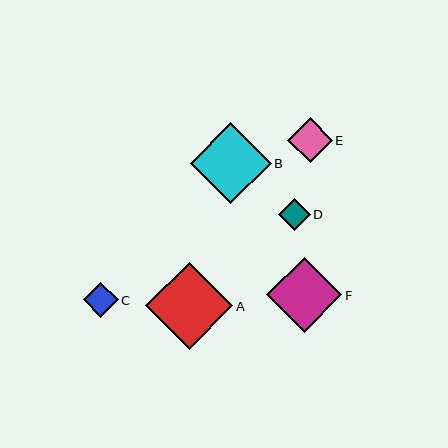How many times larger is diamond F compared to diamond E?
Diamond F is approximately 1.7 times the size of diamond E.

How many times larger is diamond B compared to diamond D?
Diamond B is approximately 2.5 times the size of diamond D.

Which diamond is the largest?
Diamond A is the largest with a size of approximately 87 pixels.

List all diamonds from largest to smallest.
From largest to smallest: A, B, F, E, C, D.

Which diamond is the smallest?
Diamond D is the smallest with a size of approximately 32 pixels.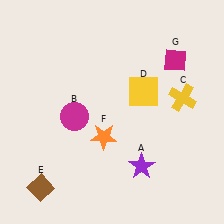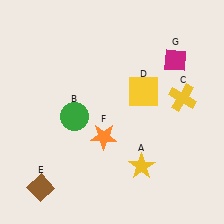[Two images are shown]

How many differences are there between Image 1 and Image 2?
There are 2 differences between the two images.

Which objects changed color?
A changed from purple to yellow. B changed from magenta to green.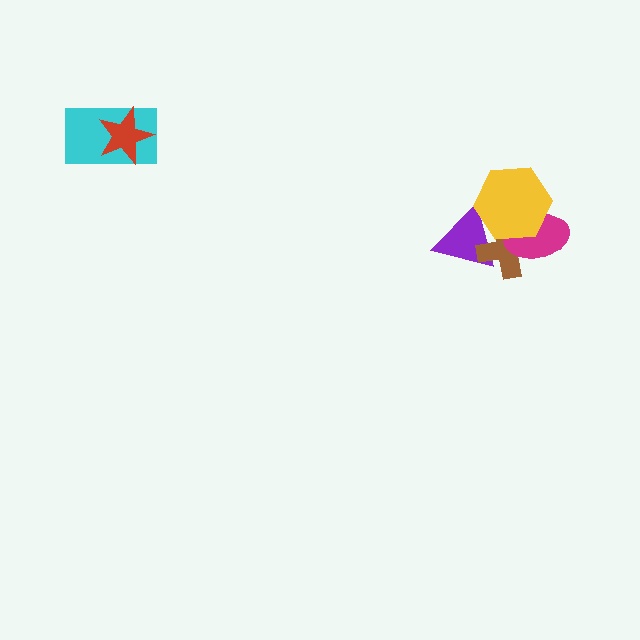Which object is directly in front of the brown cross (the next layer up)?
The magenta ellipse is directly in front of the brown cross.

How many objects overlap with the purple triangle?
2 objects overlap with the purple triangle.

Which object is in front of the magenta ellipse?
The yellow hexagon is in front of the magenta ellipse.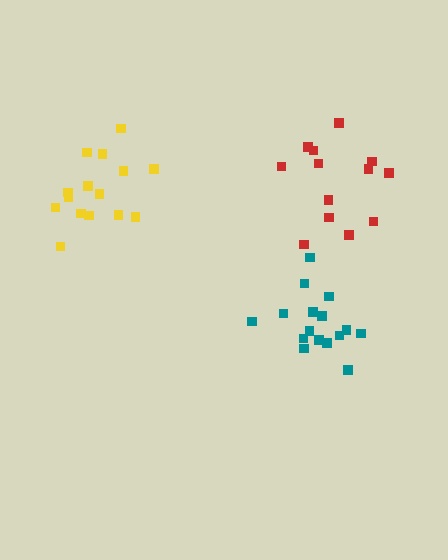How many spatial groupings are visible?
There are 3 spatial groupings.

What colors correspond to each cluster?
The clusters are colored: teal, yellow, red.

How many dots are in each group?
Group 1: 16 dots, Group 2: 16 dots, Group 3: 13 dots (45 total).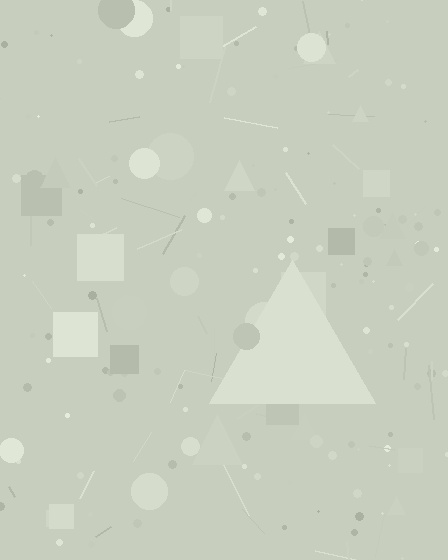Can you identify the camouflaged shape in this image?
The camouflaged shape is a triangle.